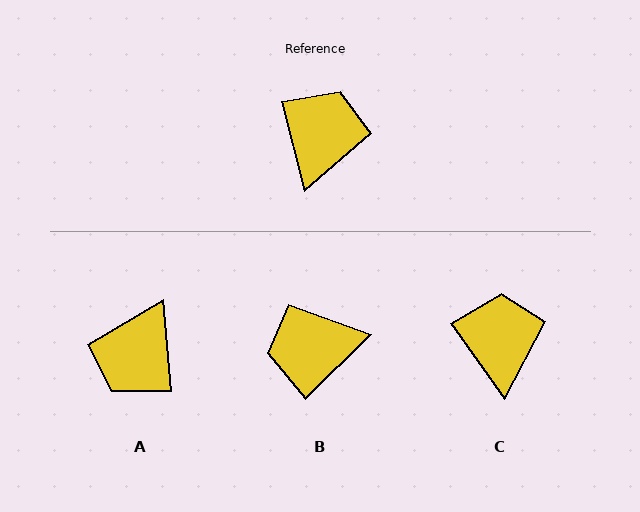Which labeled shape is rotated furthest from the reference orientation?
A, about 170 degrees away.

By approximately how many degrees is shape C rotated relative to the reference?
Approximately 21 degrees counter-clockwise.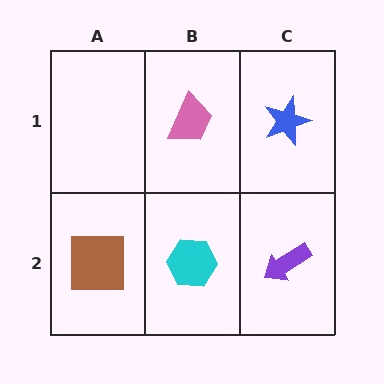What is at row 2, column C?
A purple arrow.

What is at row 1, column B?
A pink trapezoid.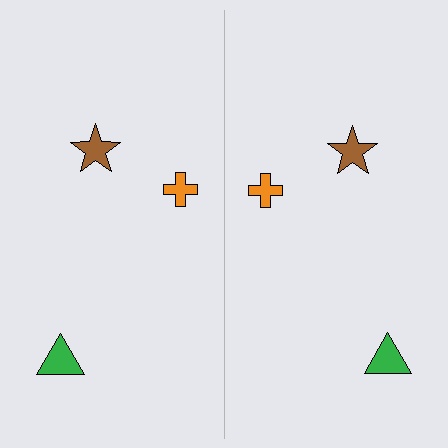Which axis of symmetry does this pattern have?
The pattern has a vertical axis of symmetry running through the center of the image.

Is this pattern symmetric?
Yes, this pattern has bilateral (reflection) symmetry.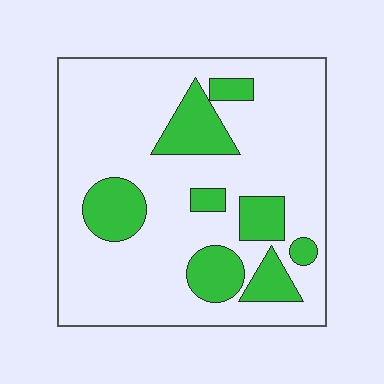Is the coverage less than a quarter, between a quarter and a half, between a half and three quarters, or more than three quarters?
Less than a quarter.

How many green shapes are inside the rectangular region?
8.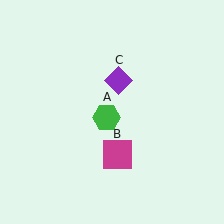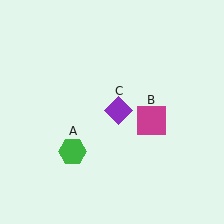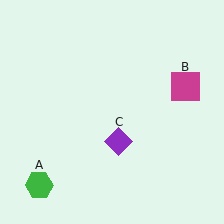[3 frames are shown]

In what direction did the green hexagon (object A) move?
The green hexagon (object A) moved down and to the left.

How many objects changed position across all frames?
3 objects changed position: green hexagon (object A), magenta square (object B), purple diamond (object C).